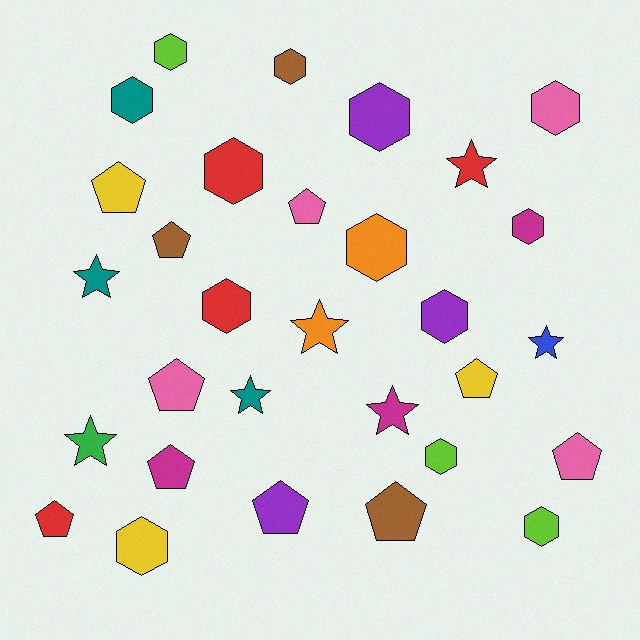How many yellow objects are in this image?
There are 3 yellow objects.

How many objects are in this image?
There are 30 objects.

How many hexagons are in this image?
There are 13 hexagons.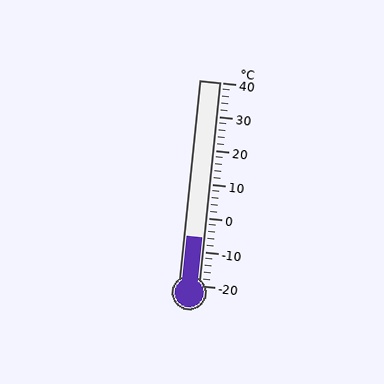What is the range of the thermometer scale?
The thermometer scale ranges from -20°C to 40°C.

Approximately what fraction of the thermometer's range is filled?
The thermometer is filled to approximately 25% of its range.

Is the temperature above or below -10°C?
The temperature is above -10°C.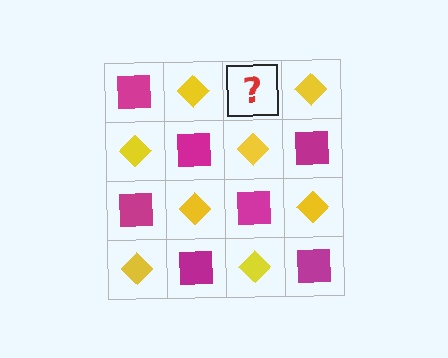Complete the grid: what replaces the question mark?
The question mark should be replaced with a magenta square.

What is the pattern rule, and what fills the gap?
The rule is that it alternates magenta square and yellow diamond in a checkerboard pattern. The gap should be filled with a magenta square.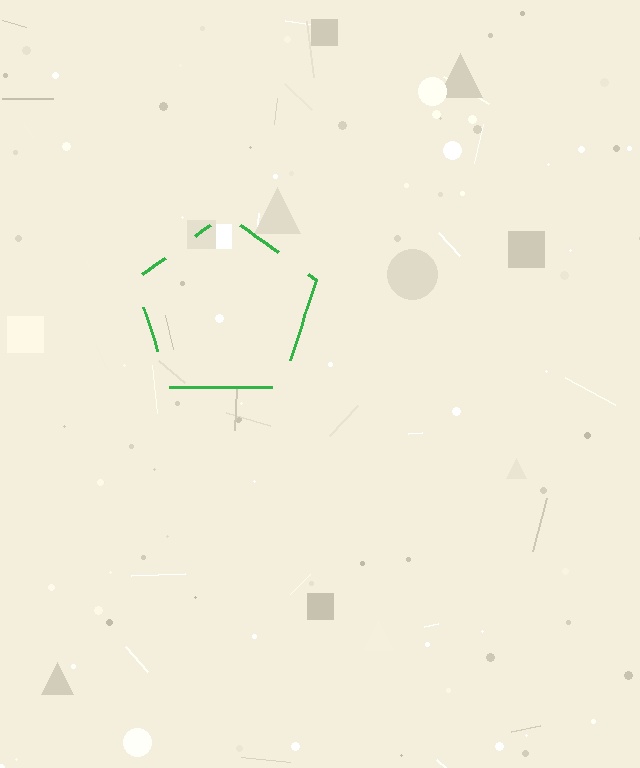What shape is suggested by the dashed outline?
The dashed outline suggests a pentagon.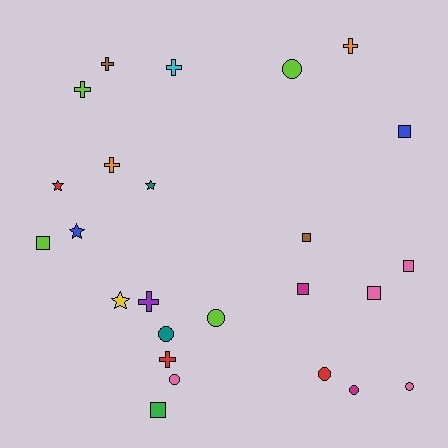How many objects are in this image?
There are 25 objects.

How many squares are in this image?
There are 7 squares.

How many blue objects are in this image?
There are 2 blue objects.